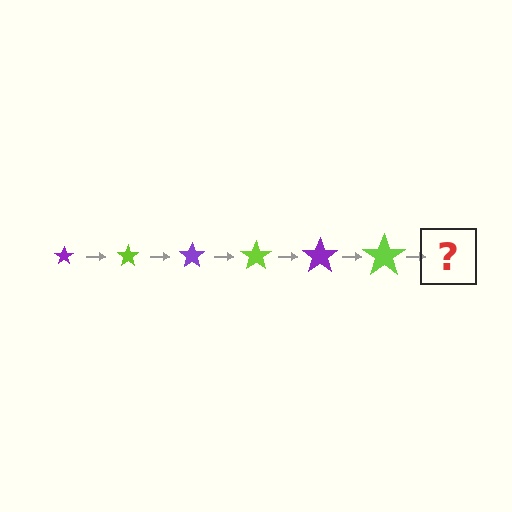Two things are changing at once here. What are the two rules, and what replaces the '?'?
The two rules are that the star grows larger each step and the color cycles through purple and lime. The '?' should be a purple star, larger than the previous one.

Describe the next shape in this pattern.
It should be a purple star, larger than the previous one.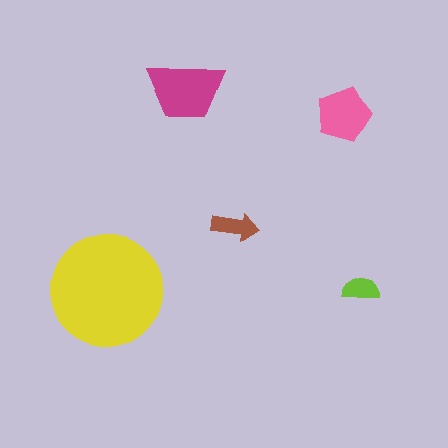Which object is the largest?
The yellow circle.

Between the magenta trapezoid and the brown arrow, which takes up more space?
The magenta trapezoid.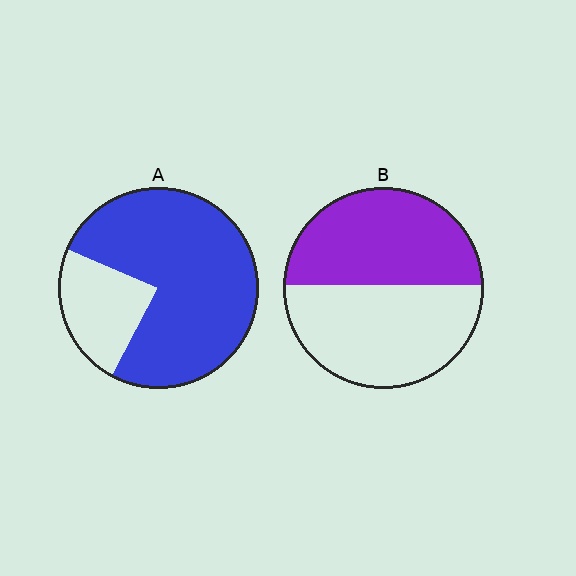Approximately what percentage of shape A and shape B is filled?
A is approximately 75% and B is approximately 50%.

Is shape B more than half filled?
Roughly half.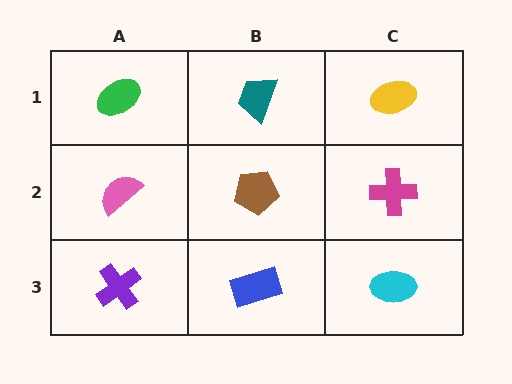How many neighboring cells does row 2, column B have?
4.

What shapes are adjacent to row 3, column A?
A pink semicircle (row 2, column A), a blue rectangle (row 3, column B).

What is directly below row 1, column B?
A brown pentagon.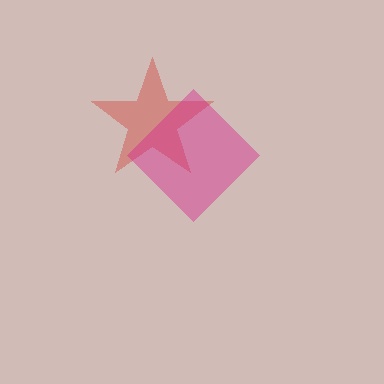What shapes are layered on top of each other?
The layered shapes are: a red star, a magenta diamond.